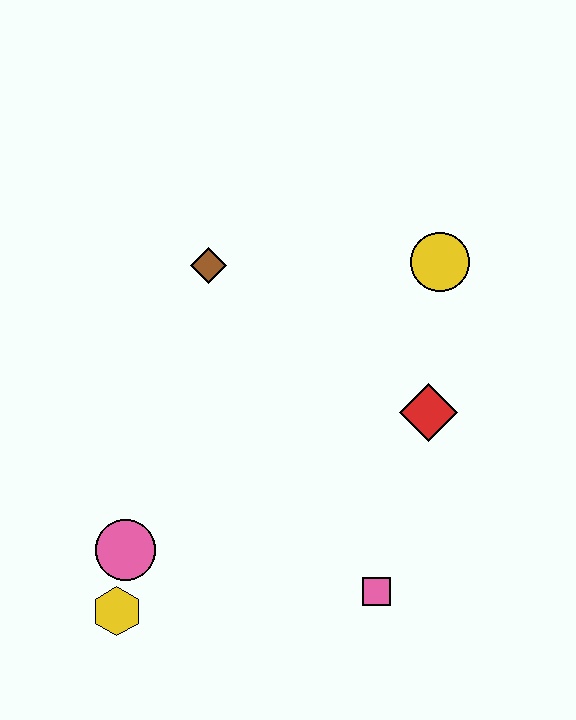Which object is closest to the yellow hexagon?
The pink circle is closest to the yellow hexagon.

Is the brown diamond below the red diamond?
No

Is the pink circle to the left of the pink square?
Yes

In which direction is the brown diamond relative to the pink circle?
The brown diamond is above the pink circle.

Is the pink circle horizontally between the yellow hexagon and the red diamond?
Yes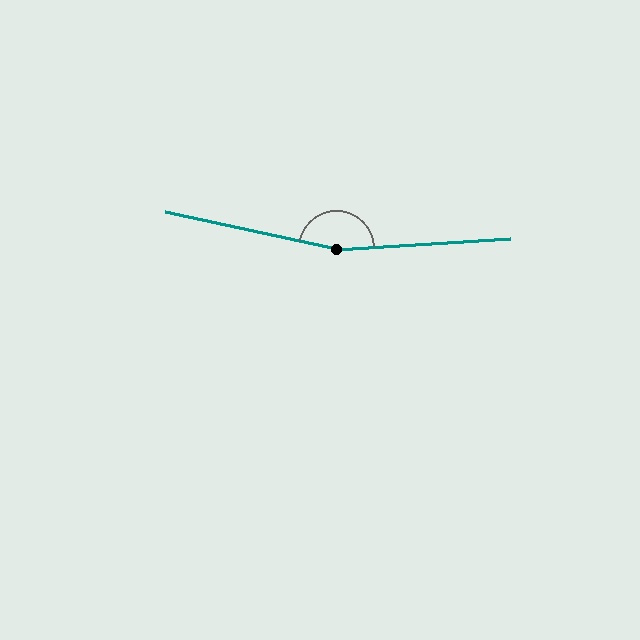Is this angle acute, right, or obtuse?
It is obtuse.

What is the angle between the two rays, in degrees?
Approximately 165 degrees.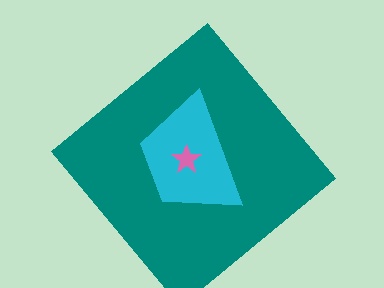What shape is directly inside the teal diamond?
The cyan trapezoid.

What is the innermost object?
The pink star.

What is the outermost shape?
The teal diamond.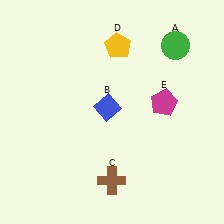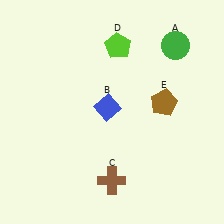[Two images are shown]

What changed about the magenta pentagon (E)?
In Image 1, E is magenta. In Image 2, it changed to brown.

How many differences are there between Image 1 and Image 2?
There are 2 differences between the two images.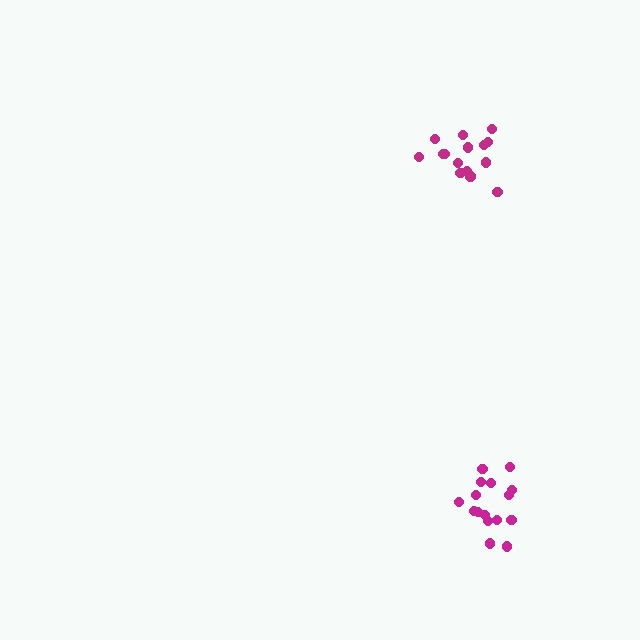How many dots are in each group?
Group 1: 16 dots, Group 2: 15 dots (31 total).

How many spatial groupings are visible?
There are 2 spatial groupings.